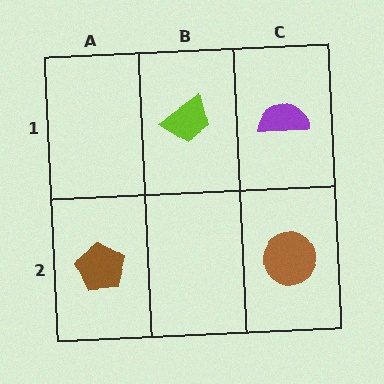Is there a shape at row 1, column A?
No, that cell is empty.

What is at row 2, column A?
A brown pentagon.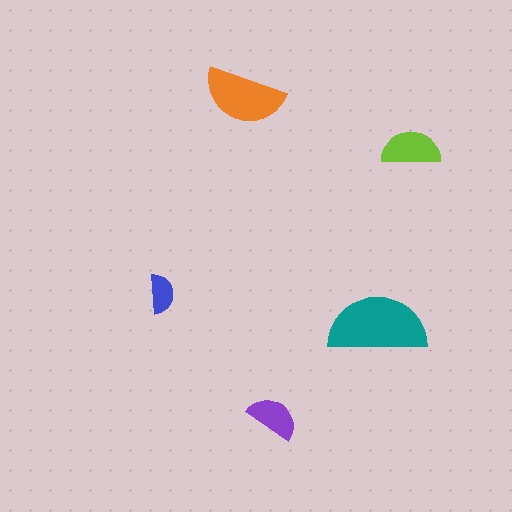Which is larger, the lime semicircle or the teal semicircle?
The teal one.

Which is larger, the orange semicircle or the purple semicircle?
The orange one.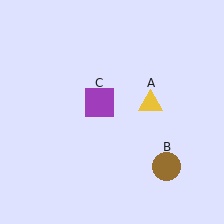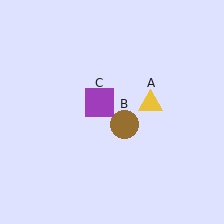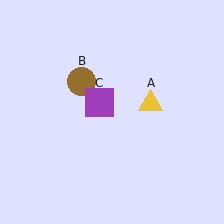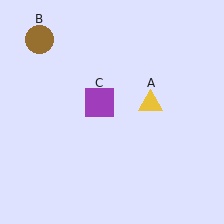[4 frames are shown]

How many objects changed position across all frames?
1 object changed position: brown circle (object B).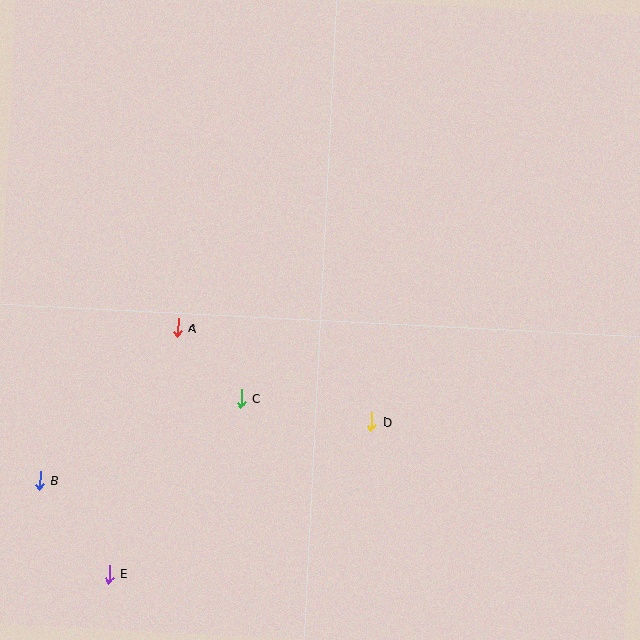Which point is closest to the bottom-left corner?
Point E is closest to the bottom-left corner.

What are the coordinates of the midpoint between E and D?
The midpoint between E and D is at (240, 498).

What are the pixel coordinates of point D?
Point D is at (372, 421).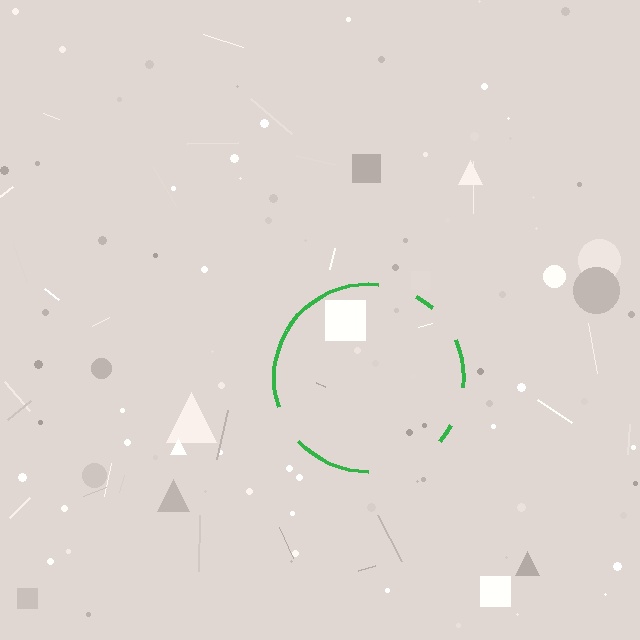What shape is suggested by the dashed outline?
The dashed outline suggests a circle.